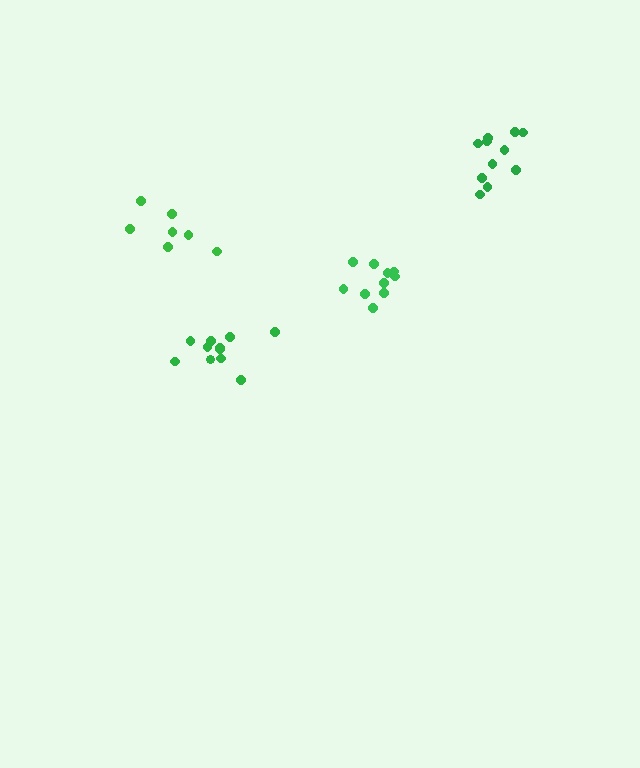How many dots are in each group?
Group 1: 11 dots, Group 2: 11 dots, Group 3: 10 dots, Group 4: 7 dots (39 total).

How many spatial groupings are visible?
There are 4 spatial groupings.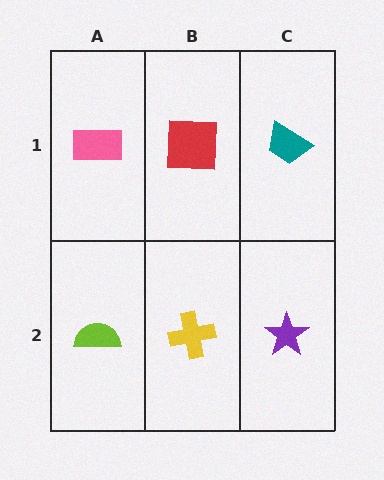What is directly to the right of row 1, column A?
A red square.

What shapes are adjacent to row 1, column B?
A yellow cross (row 2, column B), a pink rectangle (row 1, column A), a teal trapezoid (row 1, column C).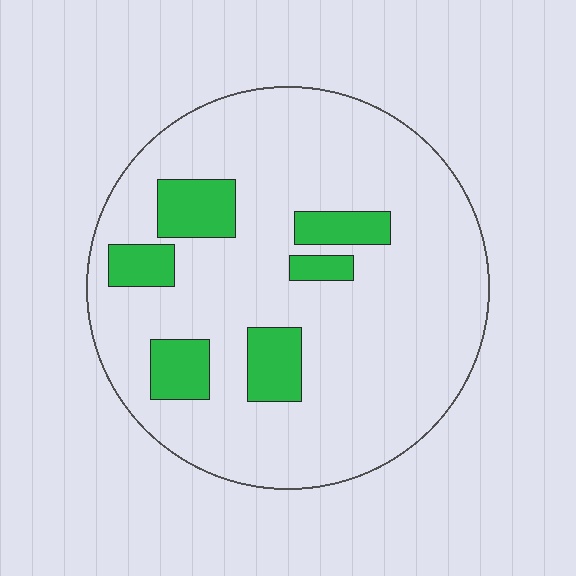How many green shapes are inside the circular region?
6.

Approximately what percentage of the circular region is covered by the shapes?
Approximately 15%.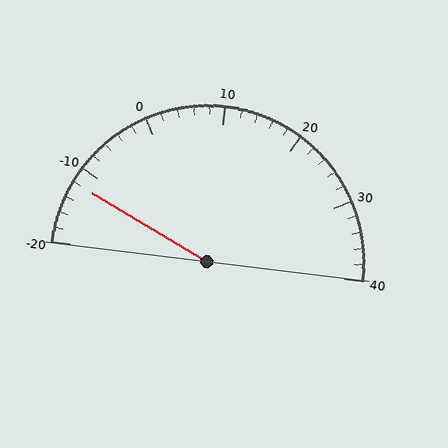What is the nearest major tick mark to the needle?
The nearest major tick mark is -10.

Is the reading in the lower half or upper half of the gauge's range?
The reading is in the lower half of the range (-20 to 40).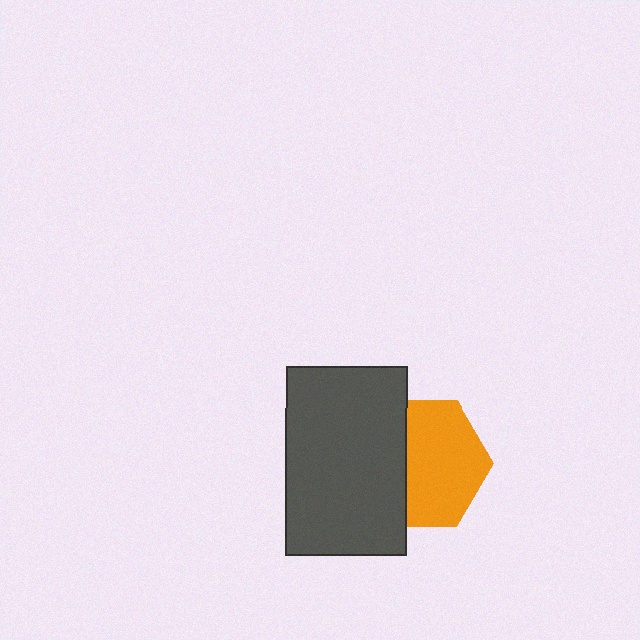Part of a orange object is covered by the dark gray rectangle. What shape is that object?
It is a hexagon.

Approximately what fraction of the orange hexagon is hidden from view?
Roughly 38% of the orange hexagon is hidden behind the dark gray rectangle.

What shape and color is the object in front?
The object in front is a dark gray rectangle.